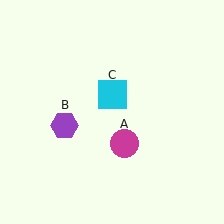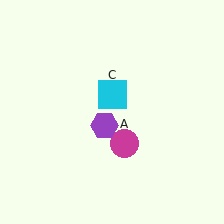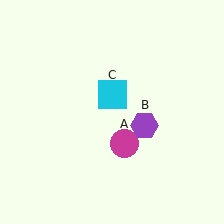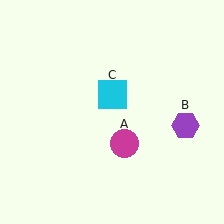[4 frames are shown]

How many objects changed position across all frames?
1 object changed position: purple hexagon (object B).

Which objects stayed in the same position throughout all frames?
Magenta circle (object A) and cyan square (object C) remained stationary.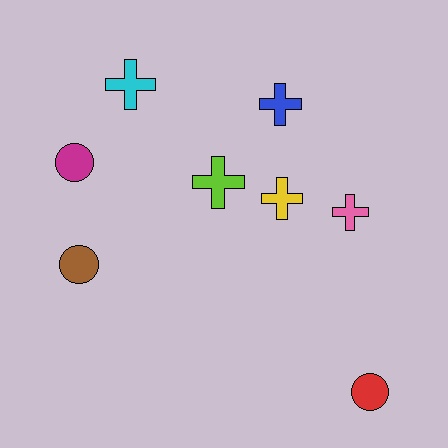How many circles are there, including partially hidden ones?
There are 3 circles.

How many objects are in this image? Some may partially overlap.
There are 8 objects.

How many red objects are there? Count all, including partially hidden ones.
There is 1 red object.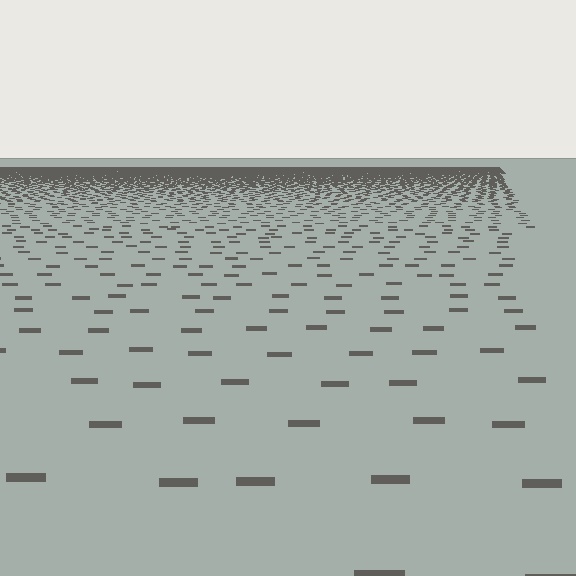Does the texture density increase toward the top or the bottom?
Density increases toward the top.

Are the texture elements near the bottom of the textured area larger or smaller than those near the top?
Larger. Near the bottom, elements are closer to the viewer and appear at a bigger on-screen size.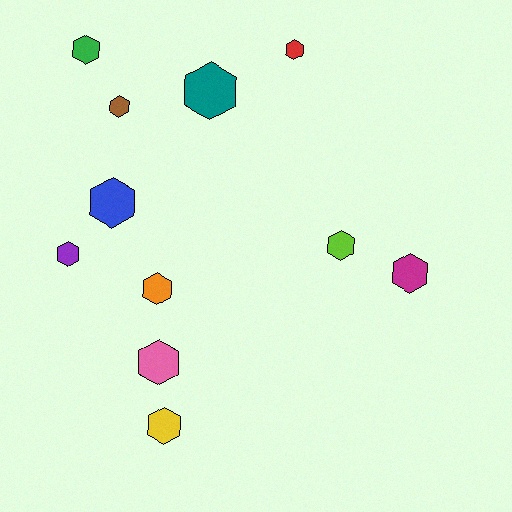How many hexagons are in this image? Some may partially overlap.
There are 11 hexagons.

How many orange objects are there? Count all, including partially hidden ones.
There is 1 orange object.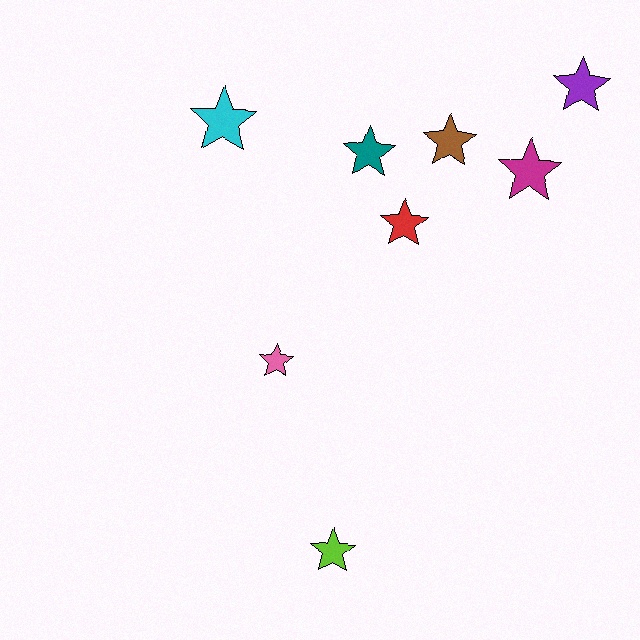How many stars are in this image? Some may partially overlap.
There are 8 stars.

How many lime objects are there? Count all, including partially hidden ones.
There is 1 lime object.